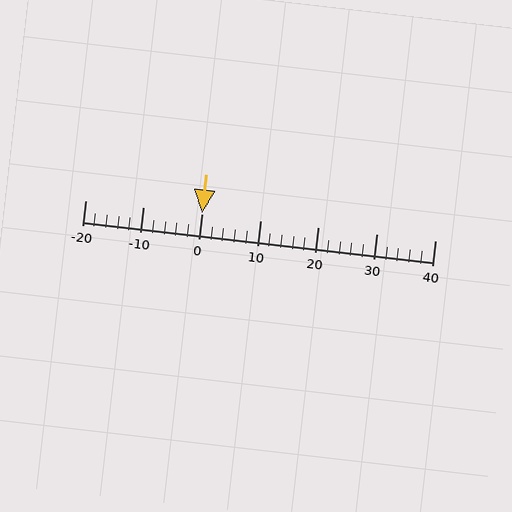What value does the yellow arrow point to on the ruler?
The yellow arrow points to approximately 0.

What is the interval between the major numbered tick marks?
The major tick marks are spaced 10 units apart.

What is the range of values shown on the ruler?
The ruler shows values from -20 to 40.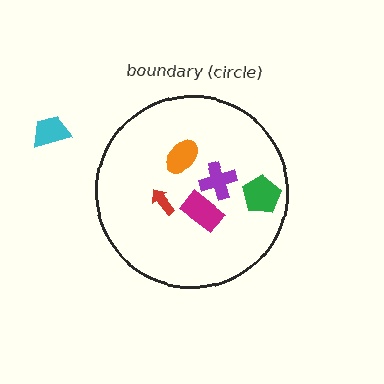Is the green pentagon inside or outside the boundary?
Inside.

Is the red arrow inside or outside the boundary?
Inside.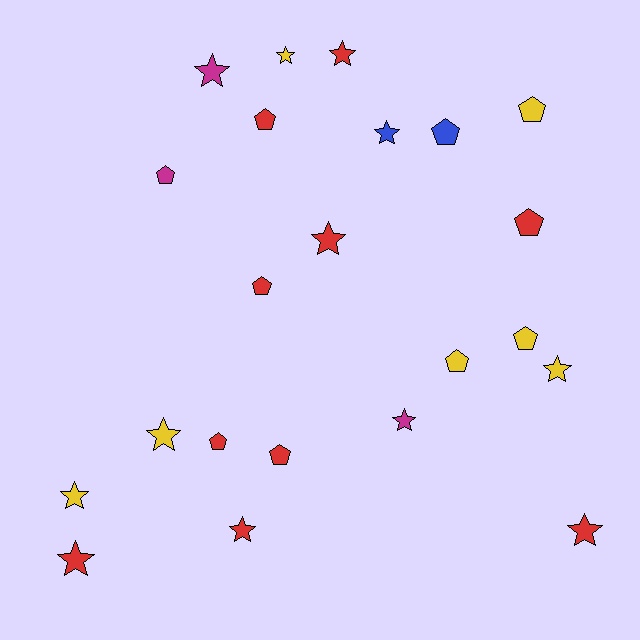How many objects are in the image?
There are 22 objects.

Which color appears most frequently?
Red, with 10 objects.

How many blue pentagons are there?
There is 1 blue pentagon.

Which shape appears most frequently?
Star, with 12 objects.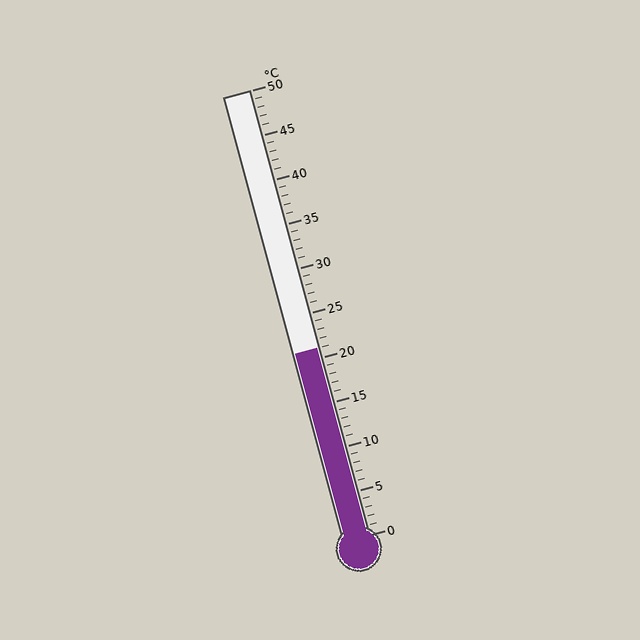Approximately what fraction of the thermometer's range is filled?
The thermometer is filled to approximately 40% of its range.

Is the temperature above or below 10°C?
The temperature is above 10°C.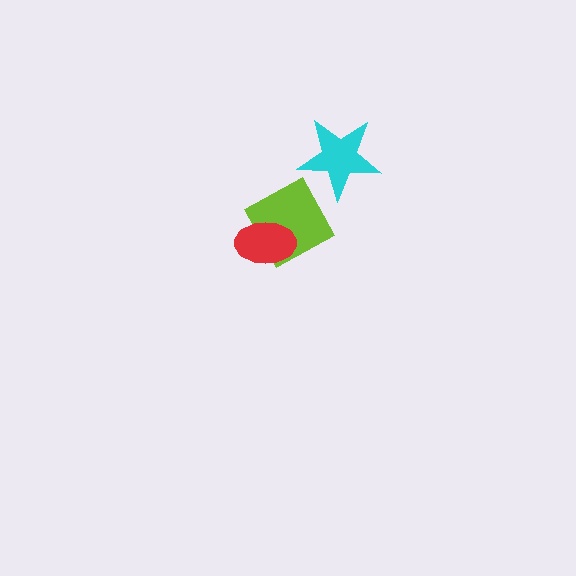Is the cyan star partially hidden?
No, no other shape covers it.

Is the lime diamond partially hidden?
Yes, it is partially covered by another shape.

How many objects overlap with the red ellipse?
1 object overlaps with the red ellipse.